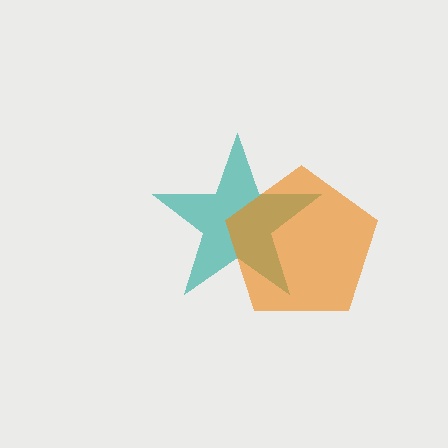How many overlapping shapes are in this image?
There are 2 overlapping shapes in the image.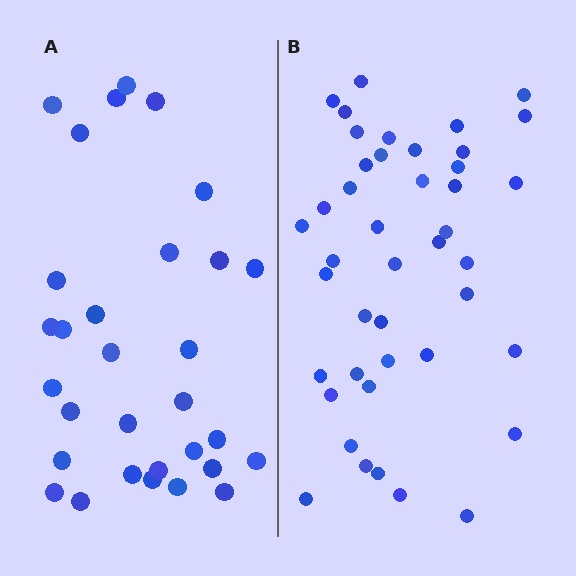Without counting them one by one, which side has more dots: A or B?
Region B (the right region) has more dots.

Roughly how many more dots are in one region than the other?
Region B has roughly 12 or so more dots than region A.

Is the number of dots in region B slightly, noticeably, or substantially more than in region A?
Region B has noticeably more, but not dramatically so. The ratio is roughly 1.4 to 1.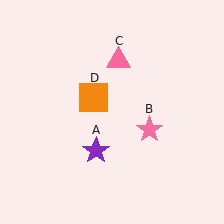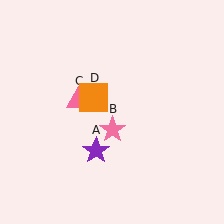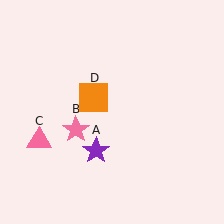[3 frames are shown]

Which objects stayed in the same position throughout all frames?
Purple star (object A) and orange square (object D) remained stationary.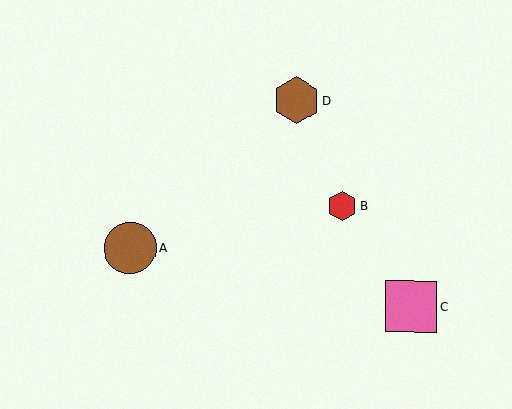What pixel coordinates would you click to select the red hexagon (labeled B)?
Click at (342, 206) to select the red hexagon B.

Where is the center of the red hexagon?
The center of the red hexagon is at (342, 206).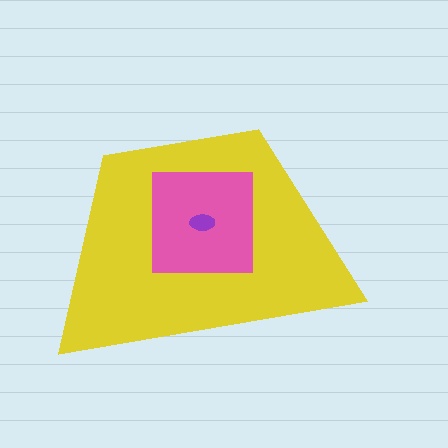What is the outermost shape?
The yellow trapezoid.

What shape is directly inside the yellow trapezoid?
The pink square.